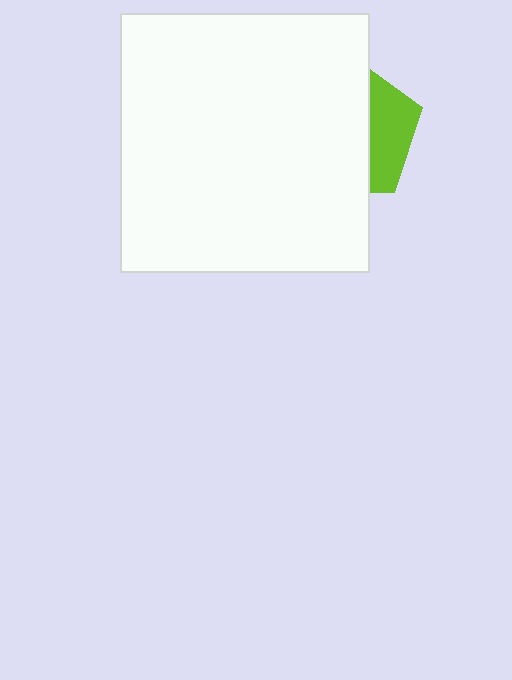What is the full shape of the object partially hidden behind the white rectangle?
The partially hidden object is a lime pentagon.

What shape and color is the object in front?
The object in front is a white rectangle.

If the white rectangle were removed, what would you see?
You would see the complete lime pentagon.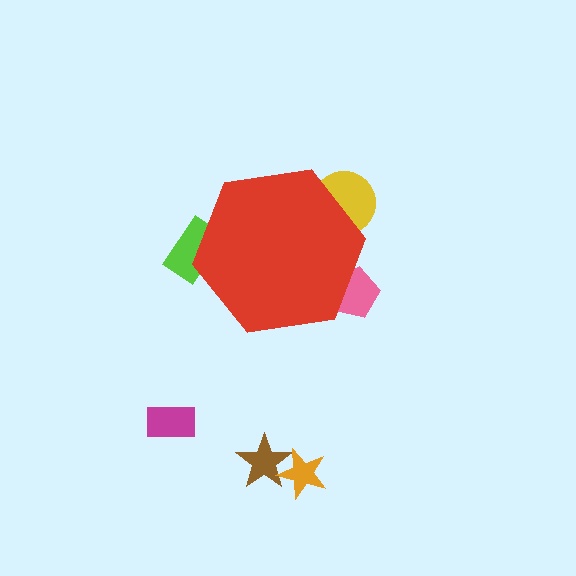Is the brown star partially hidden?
No, the brown star is fully visible.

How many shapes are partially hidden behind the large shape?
3 shapes are partially hidden.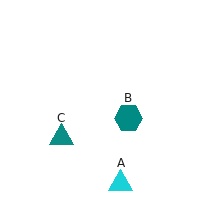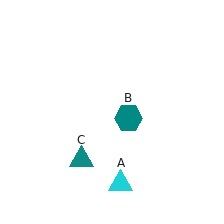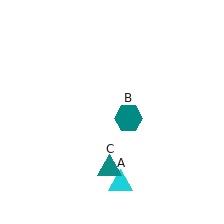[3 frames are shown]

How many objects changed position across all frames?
1 object changed position: teal triangle (object C).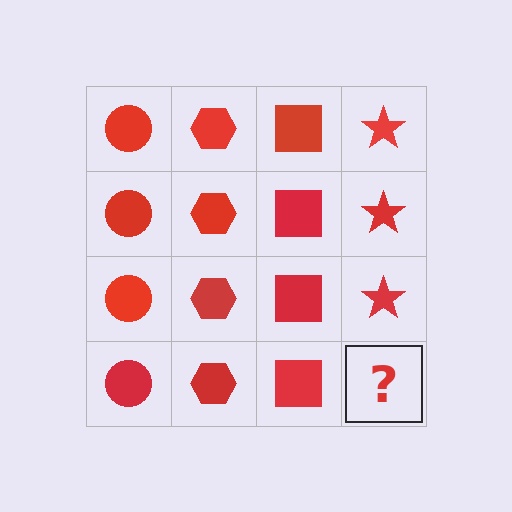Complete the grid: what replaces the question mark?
The question mark should be replaced with a red star.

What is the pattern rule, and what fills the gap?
The rule is that each column has a consistent shape. The gap should be filled with a red star.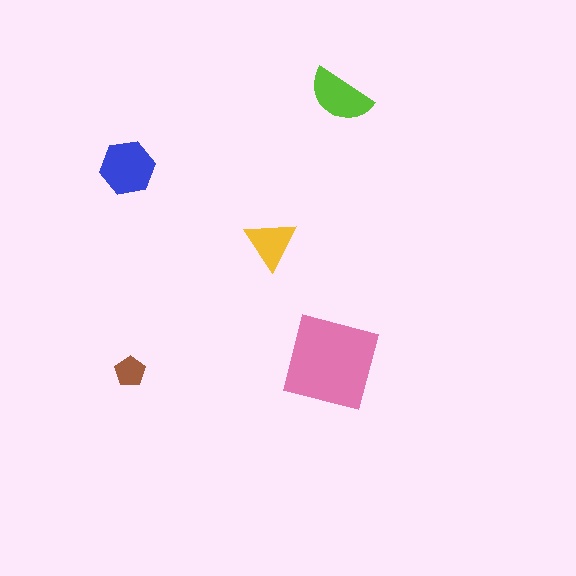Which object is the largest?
The pink square.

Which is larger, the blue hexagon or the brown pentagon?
The blue hexagon.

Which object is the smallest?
The brown pentagon.